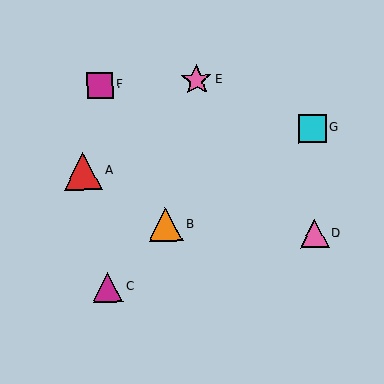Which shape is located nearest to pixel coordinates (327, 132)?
The cyan square (labeled G) at (312, 128) is nearest to that location.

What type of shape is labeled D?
Shape D is a pink triangle.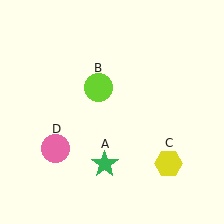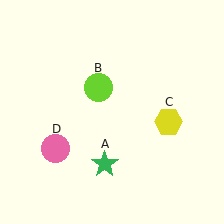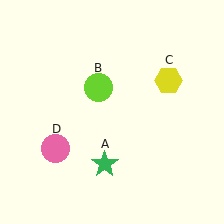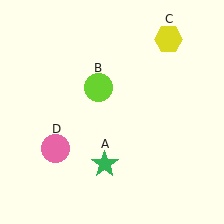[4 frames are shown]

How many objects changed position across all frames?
1 object changed position: yellow hexagon (object C).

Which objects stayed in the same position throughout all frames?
Green star (object A) and lime circle (object B) and pink circle (object D) remained stationary.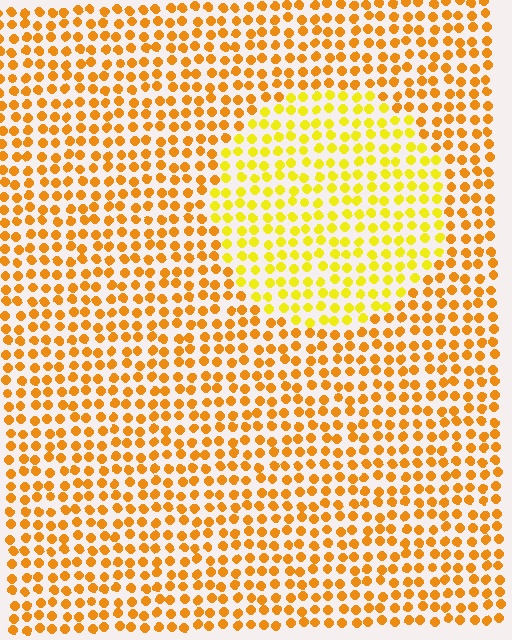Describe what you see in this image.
The image is filled with small orange elements in a uniform arrangement. A circle-shaped region is visible where the elements are tinted to a slightly different hue, forming a subtle color boundary.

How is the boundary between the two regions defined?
The boundary is defined purely by a slight shift in hue (about 27 degrees). Spacing, size, and orientation are identical on both sides.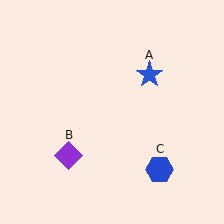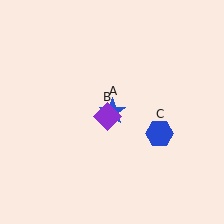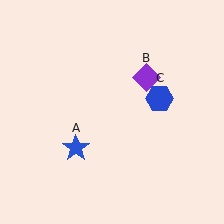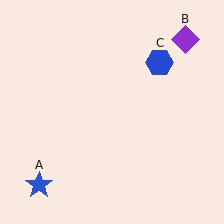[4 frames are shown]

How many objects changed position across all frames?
3 objects changed position: blue star (object A), purple diamond (object B), blue hexagon (object C).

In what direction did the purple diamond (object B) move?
The purple diamond (object B) moved up and to the right.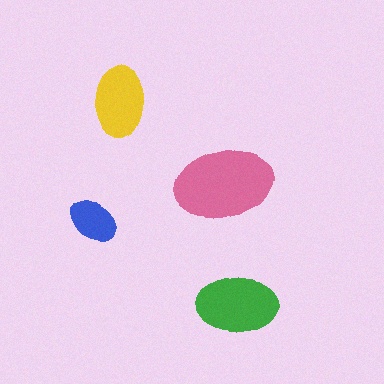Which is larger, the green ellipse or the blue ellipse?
The green one.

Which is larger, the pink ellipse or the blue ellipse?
The pink one.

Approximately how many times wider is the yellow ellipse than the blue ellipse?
About 1.5 times wider.